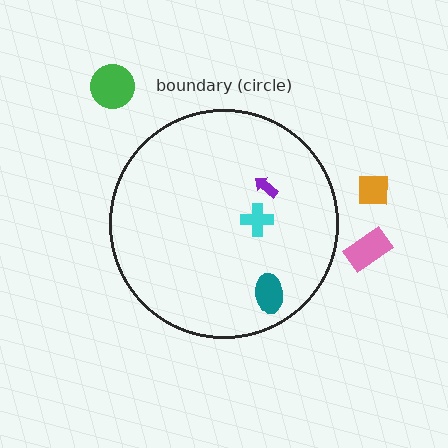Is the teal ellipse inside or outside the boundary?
Inside.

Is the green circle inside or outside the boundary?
Outside.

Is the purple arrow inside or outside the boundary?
Inside.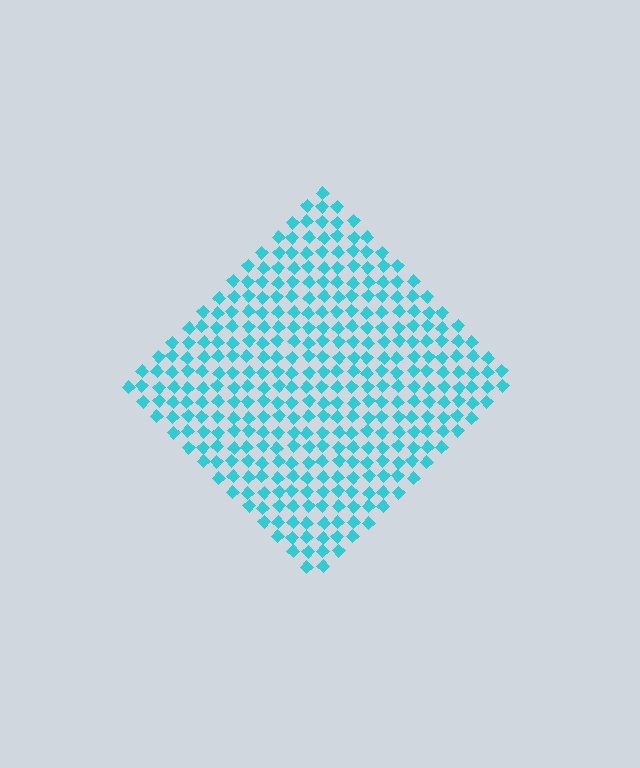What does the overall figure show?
The overall figure shows a diamond.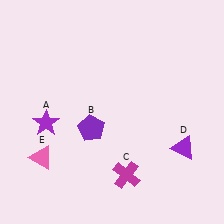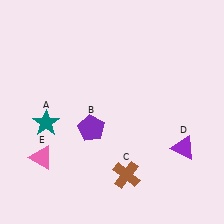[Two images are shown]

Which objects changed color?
A changed from purple to teal. C changed from magenta to brown.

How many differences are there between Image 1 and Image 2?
There are 2 differences between the two images.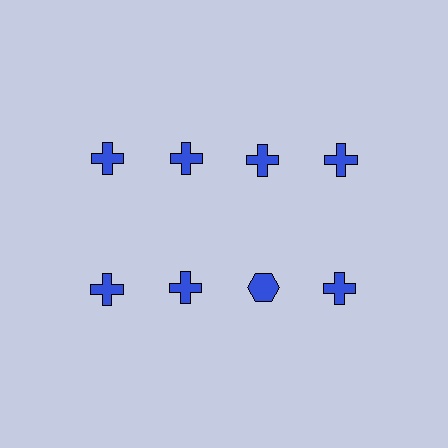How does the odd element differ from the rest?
It has a different shape: hexagon instead of cross.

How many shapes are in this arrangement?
There are 8 shapes arranged in a grid pattern.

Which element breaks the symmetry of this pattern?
The blue hexagon in the second row, center column breaks the symmetry. All other shapes are blue crosses.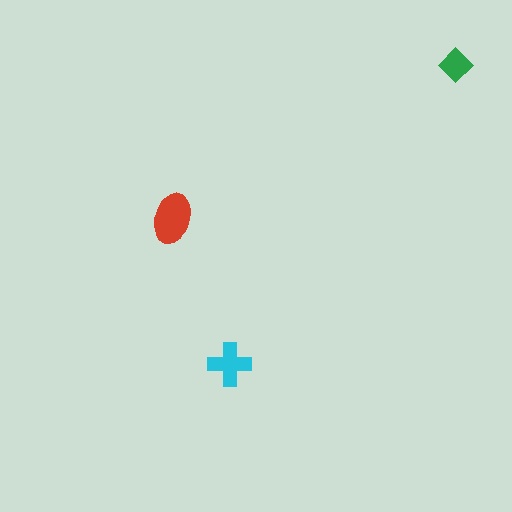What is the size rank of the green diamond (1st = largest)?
3rd.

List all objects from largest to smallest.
The red ellipse, the cyan cross, the green diamond.